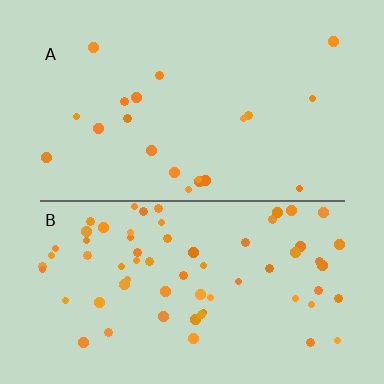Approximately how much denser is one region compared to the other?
Approximately 3.3× — region B over region A.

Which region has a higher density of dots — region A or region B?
B (the bottom).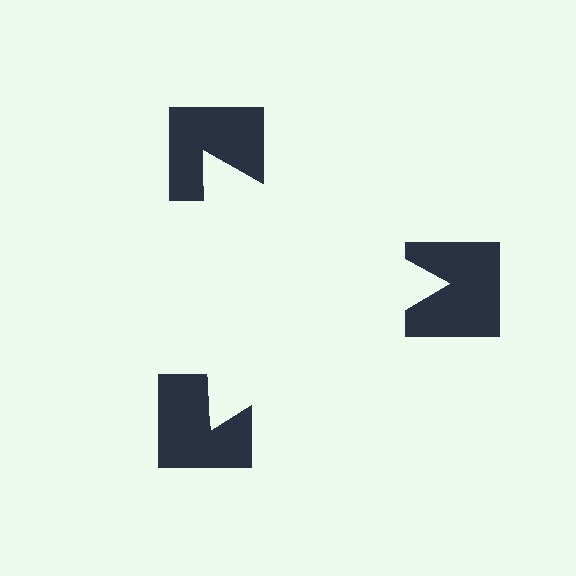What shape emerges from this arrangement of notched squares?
An illusory triangle — its edges are inferred from the aligned wedge cuts in the notched squares, not physically drawn.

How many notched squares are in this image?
There are 3 — one at each vertex of the illusory triangle.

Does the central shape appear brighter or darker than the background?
It typically appears slightly brighter than the background, even though no actual brightness change is drawn.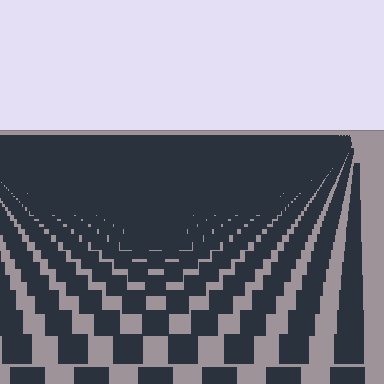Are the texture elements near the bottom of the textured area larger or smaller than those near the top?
Larger. Near the bottom, elements are closer to the viewer and appear at a bigger on-screen size.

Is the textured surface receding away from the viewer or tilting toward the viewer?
The surface is receding away from the viewer. Texture elements get smaller and denser toward the top.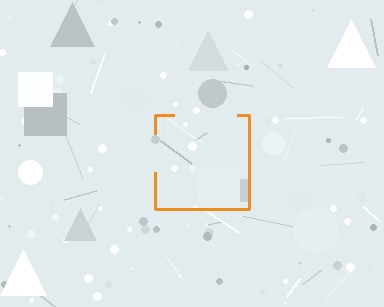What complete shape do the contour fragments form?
The contour fragments form a square.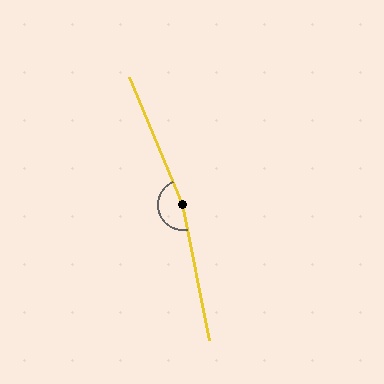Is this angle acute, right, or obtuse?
It is obtuse.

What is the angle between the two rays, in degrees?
Approximately 168 degrees.